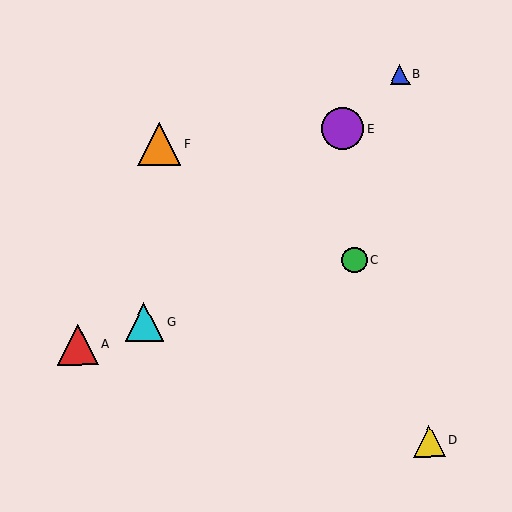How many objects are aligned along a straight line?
3 objects (B, E, G) are aligned along a straight line.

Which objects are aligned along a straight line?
Objects B, E, G are aligned along a straight line.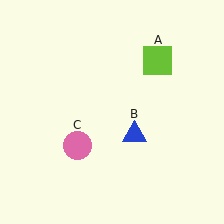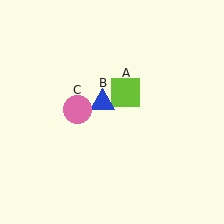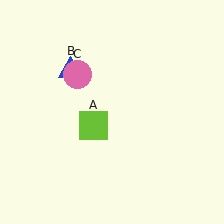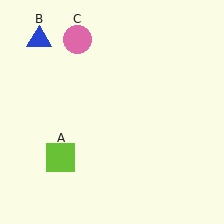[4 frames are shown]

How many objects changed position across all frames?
3 objects changed position: lime square (object A), blue triangle (object B), pink circle (object C).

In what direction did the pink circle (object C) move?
The pink circle (object C) moved up.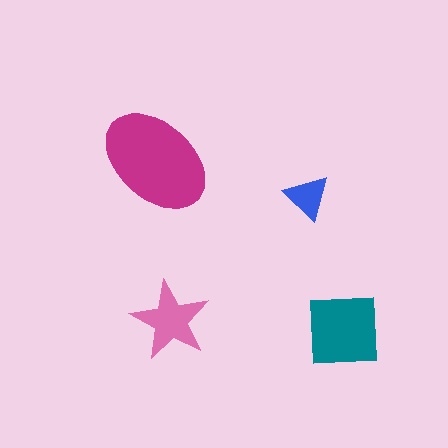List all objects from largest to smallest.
The magenta ellipse, the teal square, the pink star, the blue triangle.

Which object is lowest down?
The teal square is bottommost.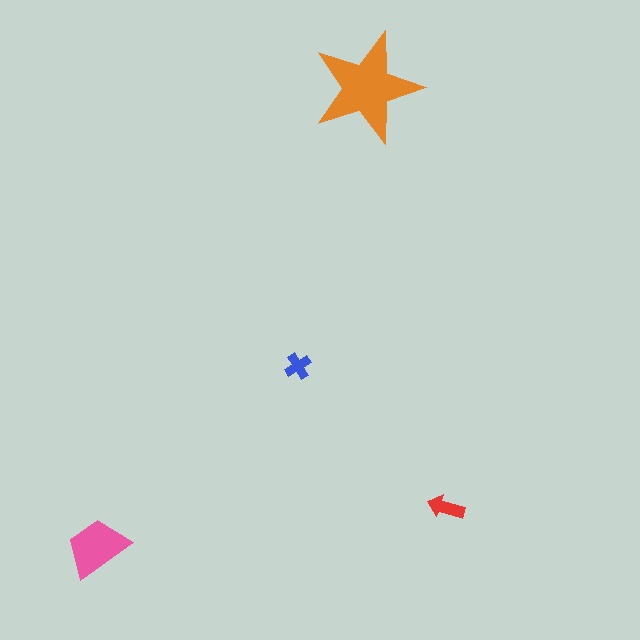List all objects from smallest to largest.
The blue cross, the red arrow, the pink trapezoid, the orange star.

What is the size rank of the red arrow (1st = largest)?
3rd.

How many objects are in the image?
There are 4 objects in the image.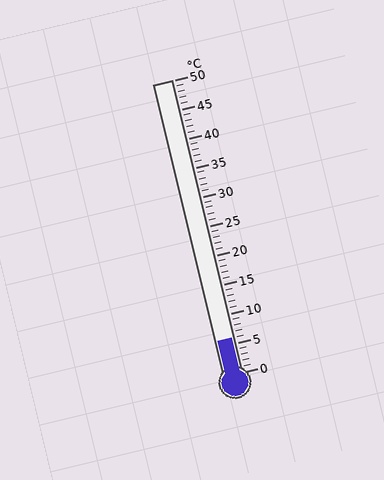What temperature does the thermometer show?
The thermometer shows approximately 6°C.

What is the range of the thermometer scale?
The thermometer scale ranges from 0°C to 50°C.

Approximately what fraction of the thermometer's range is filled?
The thermometer is filled to approximately 10% of its range.